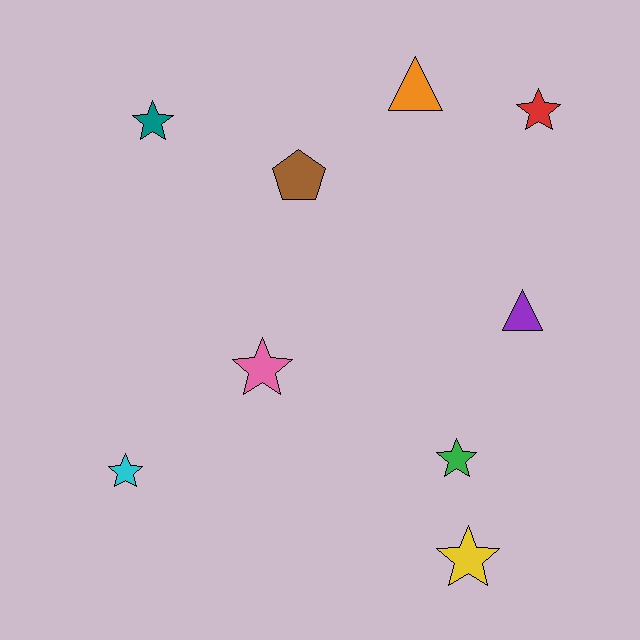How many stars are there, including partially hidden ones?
There are 6 stars.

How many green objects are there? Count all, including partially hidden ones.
There is 1 green object.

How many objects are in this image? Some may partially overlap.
There are 9 objects.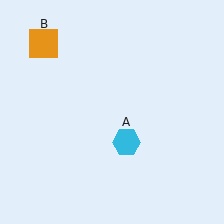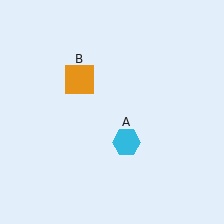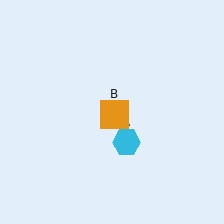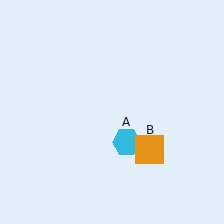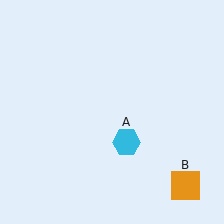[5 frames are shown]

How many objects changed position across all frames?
1 object changed position: orange square (object B).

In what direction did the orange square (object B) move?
The orange square (object B) moved down and to the right.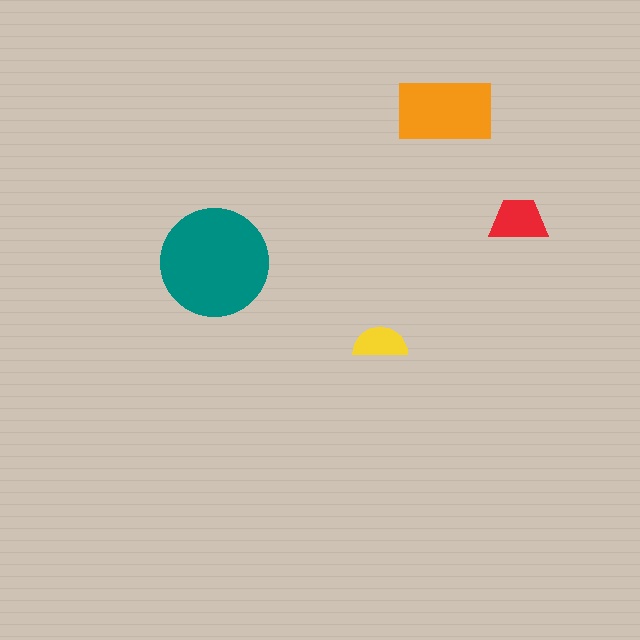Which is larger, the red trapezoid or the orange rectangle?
The orange rectangle.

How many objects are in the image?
There are 4 objects in the image.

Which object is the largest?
The teal circle.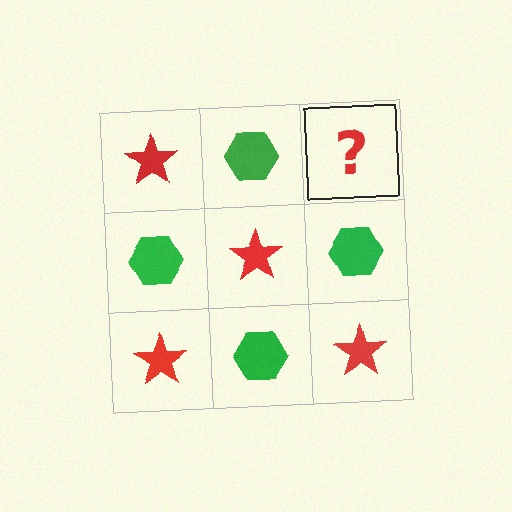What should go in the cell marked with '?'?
The missing cell should contain a red star.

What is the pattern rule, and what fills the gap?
The rule is that it alternates red star and green hexagon in a checkerboard pattern. The gap should be filled with a red star.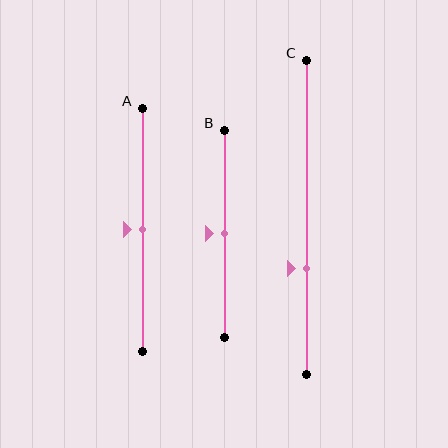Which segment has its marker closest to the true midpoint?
Segment A has its marker closest to the true midpoint.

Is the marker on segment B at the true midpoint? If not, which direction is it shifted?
Yes, the marker on segment B is at the true midpoint.